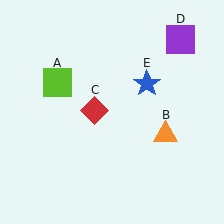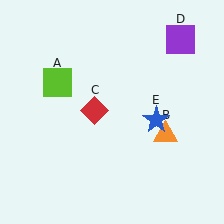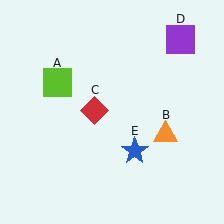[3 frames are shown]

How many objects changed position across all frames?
1 object changed position: blue star (object E).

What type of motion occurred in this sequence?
The blue star (object E) rotated clockwise around the center of the scene.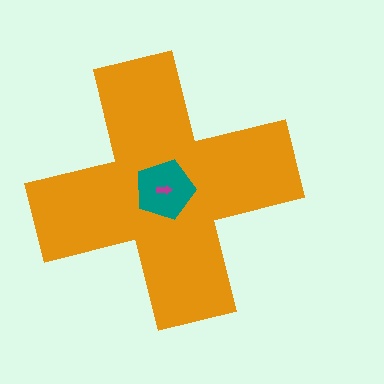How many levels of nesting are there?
3.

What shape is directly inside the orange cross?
The teal pentagon.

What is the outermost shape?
The orange cross.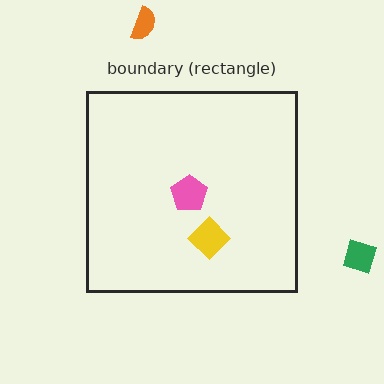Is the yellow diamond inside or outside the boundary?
Inside.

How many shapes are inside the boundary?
2 inside, 2 outside.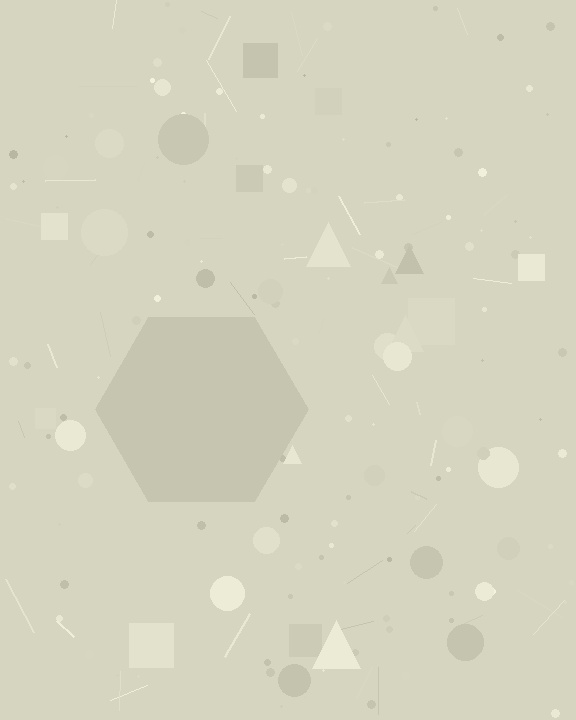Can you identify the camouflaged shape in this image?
The camouflaged shape is a hexagon.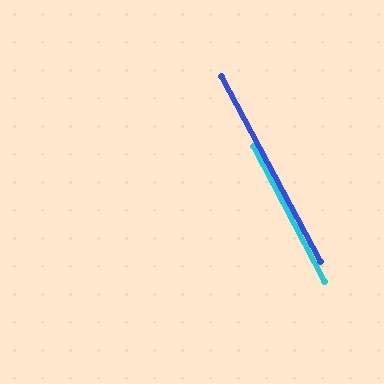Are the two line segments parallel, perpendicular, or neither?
Parallel — their directions differ by only 0.4°.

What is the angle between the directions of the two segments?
Approximately 0 degrees.